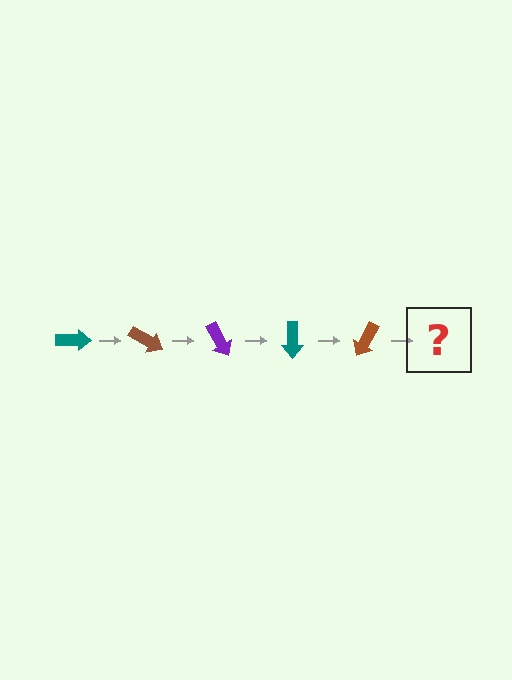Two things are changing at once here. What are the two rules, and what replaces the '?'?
The two rules are that it rotates 30 degrees each step and the color cycles through teal, brown, and purple. The '?' should be a purple arrow, rotated 150 degrees from the start.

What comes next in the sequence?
The next element should be a purple arrow, rotated 150 degrees from the start.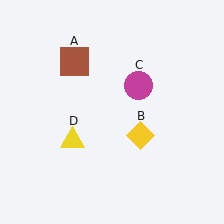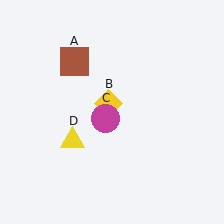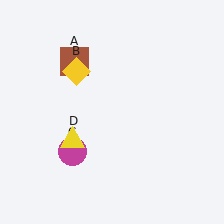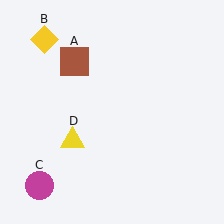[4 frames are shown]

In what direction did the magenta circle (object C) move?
The magenta circle (object C) moved down and to the left.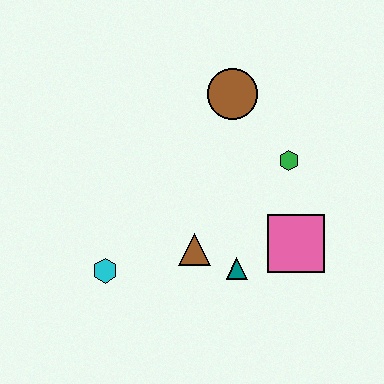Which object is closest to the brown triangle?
The teal triangle is closest to the brown triangle.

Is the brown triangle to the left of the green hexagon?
Yes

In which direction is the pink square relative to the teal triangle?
The pink square is to the right of the teal triangle.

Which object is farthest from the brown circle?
The cyan hexagon is farthest from the brown circle.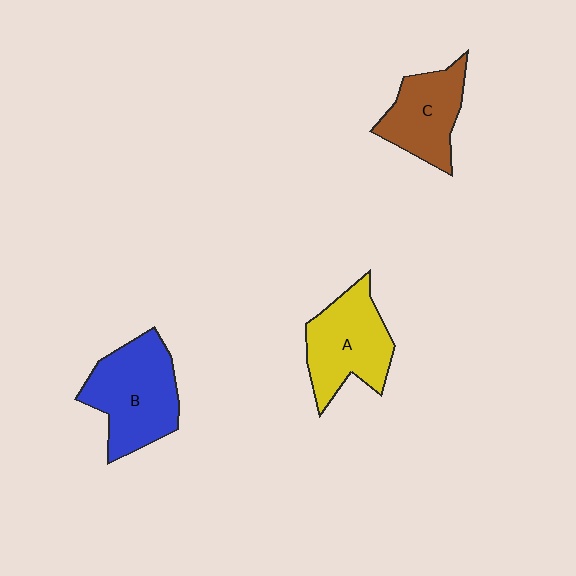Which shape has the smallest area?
Shape C (brown).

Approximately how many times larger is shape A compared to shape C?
Approximately 1.2 times.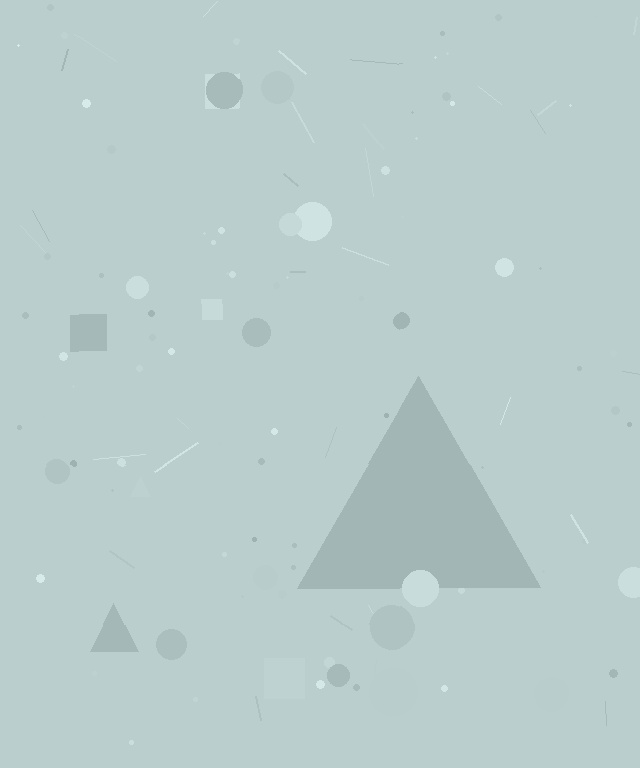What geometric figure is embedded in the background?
A triangle is embedded in the background.